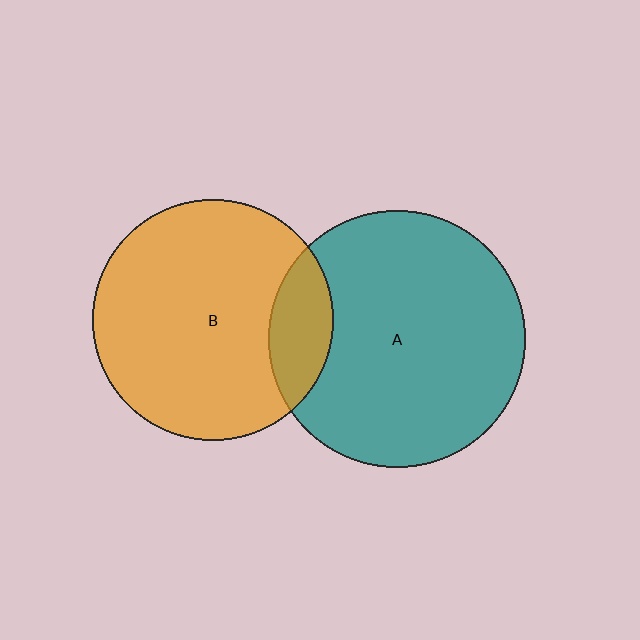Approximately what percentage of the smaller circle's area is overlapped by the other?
Approximately 15%.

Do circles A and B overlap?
Yes.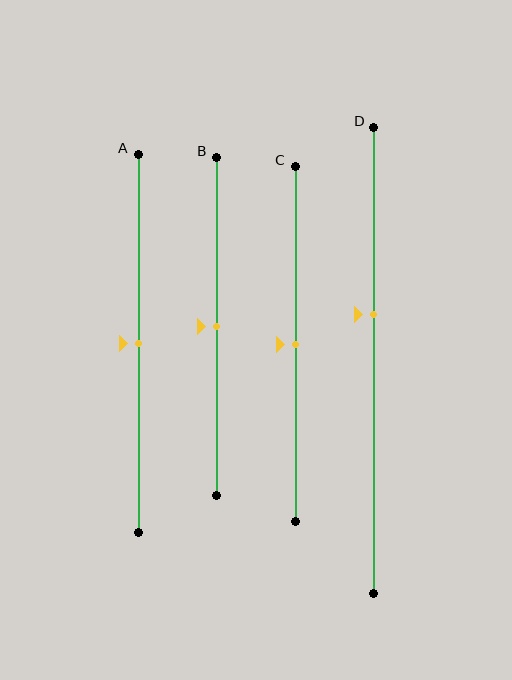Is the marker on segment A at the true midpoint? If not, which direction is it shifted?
Yes, the marker on segment A is at the true midpoint.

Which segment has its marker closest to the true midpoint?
Segment A has its marker closest to the true midpoint.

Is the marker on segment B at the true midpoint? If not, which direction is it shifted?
Yes, the marker on segment B is at the true midpoint.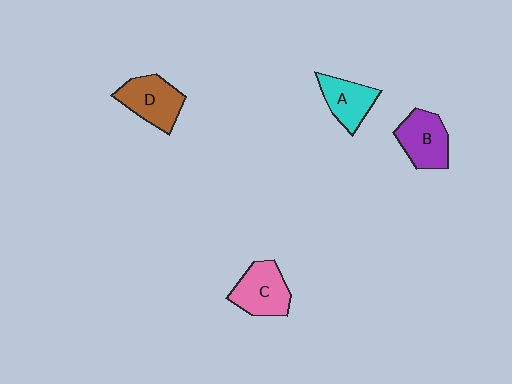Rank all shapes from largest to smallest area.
From largest to smallest: C (pink), D (brown), B (purple), A (cyan).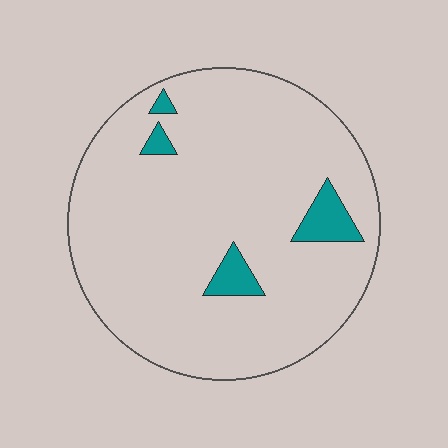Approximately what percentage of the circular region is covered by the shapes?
Approximately 5%.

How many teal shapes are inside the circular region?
4.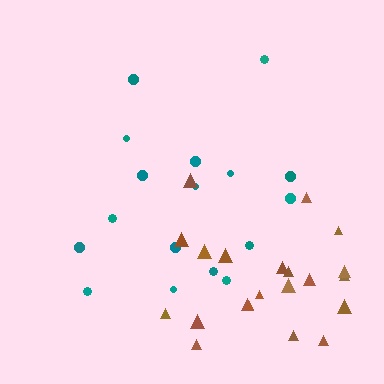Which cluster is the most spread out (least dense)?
Teal.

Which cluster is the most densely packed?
Brown.